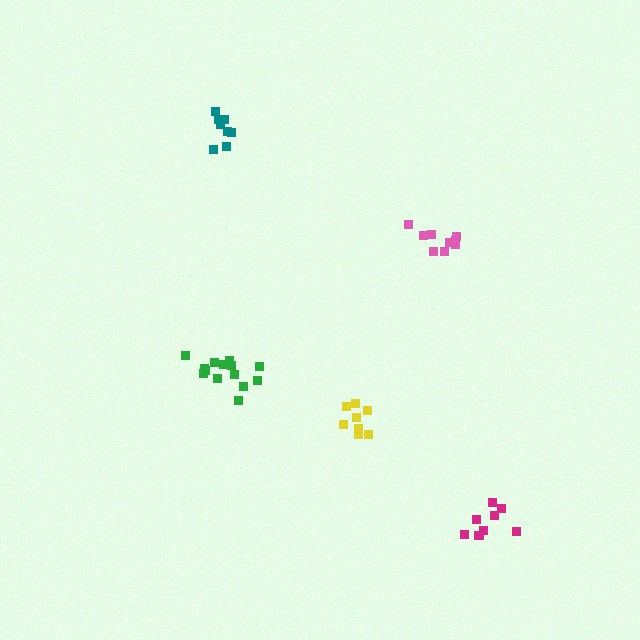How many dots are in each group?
Group 1: 9 dots, Group 2: 14 dots, Group 3: 8 dots, Group 4: 8 dots, Group 5: 8 dots (47 total).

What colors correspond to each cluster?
The clusters are colored: pink, green, teal, magenta, yellow.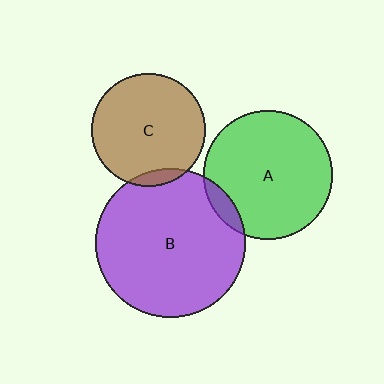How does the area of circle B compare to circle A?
Approximately 1.3 times.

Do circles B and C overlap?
Yes.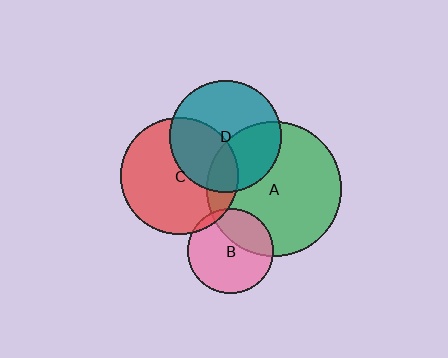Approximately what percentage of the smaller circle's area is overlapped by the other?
Approximately 30%.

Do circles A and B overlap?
Yes.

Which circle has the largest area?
Circle A (green).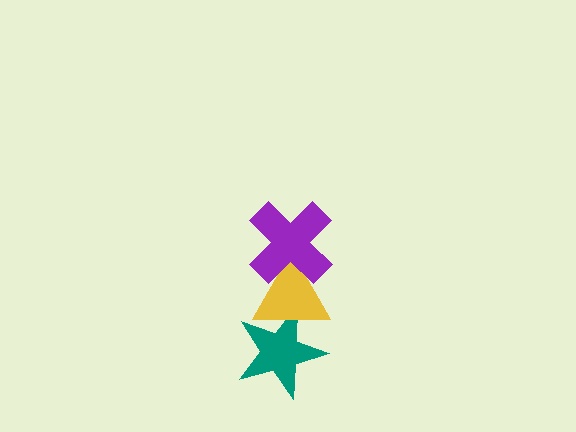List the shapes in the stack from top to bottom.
From top to bottom: the purple cross, the yellow triangle, the teal star.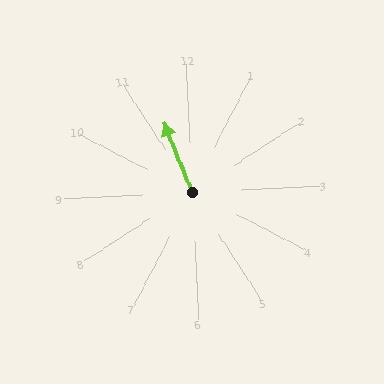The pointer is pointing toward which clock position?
Roughly 11 o'clock.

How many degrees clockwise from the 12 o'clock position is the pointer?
Approximately 341 degrees.